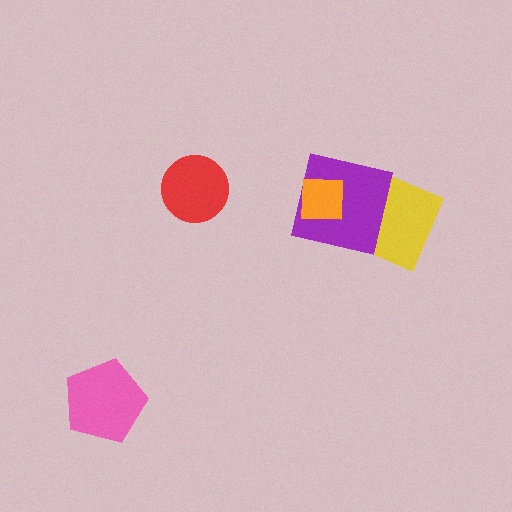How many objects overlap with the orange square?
1 object overlaps with the orange square.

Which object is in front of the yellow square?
The purple square is in front of the yellow square.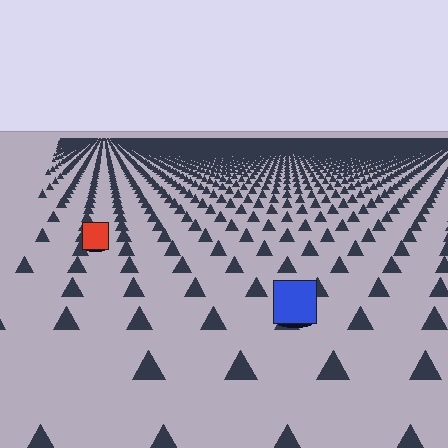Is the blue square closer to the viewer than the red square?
Yes. The blue square is closer — you can tell from the texture gradient: the ground texture is coarser near it.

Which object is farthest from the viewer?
The red square is farthest from the viewer. It appears smaller and the ground texture around it is denser.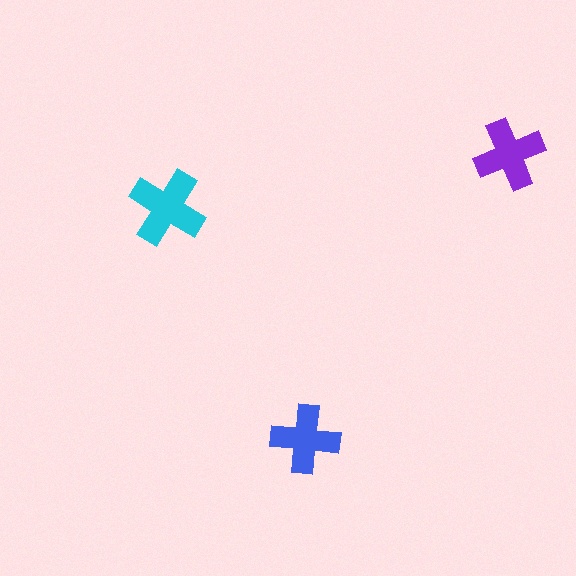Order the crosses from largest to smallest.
the cyan one, the purple one, the blue one.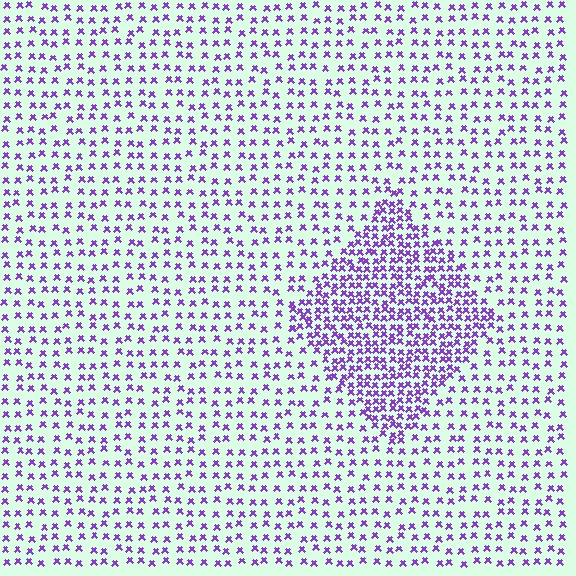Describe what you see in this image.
The image contains small purple elements arranged at two different densities. A diamond-shaped region is visible where the elements are more densely packed than the surrounding area.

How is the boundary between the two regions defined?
The boundary is defined by a change in element density (approximately 2.2x ratio). All elements are the same color, size, and shape.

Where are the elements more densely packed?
The elements are more densely packed inside the diamond boundary.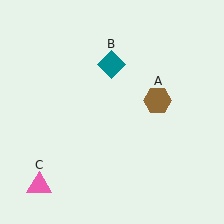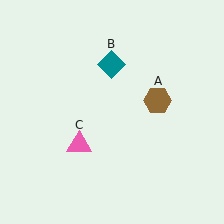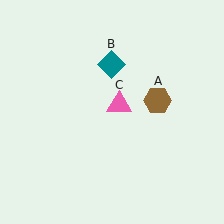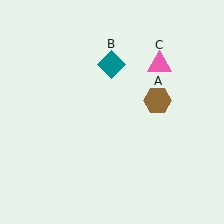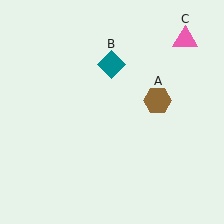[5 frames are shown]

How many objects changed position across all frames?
1 object changed position: pink triangle (object C).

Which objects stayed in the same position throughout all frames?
Brown hexagon (object A) and teal diamond (object B) remained stationary.